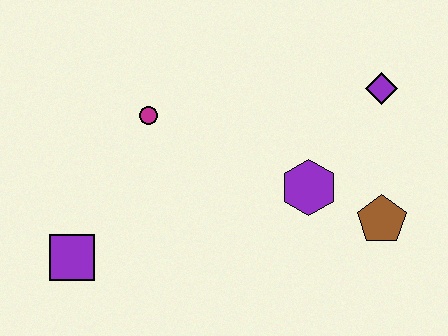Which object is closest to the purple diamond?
The purple hexagon is closest to the purple diamond.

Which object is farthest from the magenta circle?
The brown pentagon is farthest from the magenta circle.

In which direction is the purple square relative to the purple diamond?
The purple square is to the left of the purple diamond.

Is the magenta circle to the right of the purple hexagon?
No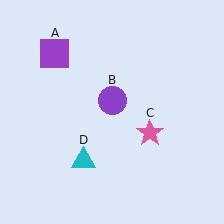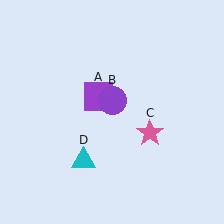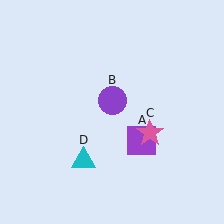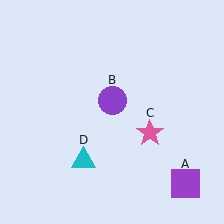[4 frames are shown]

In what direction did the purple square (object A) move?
The purple square (object A) moved down and to the right.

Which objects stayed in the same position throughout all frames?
Purple circle (object B) and pink star (object C) and cyan triangle (object D) remained stationary.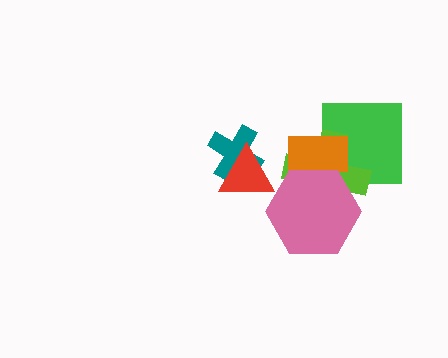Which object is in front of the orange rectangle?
The pink hexagon is in front of the orange rectangle.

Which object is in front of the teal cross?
The red triangle is in front of the teal cross.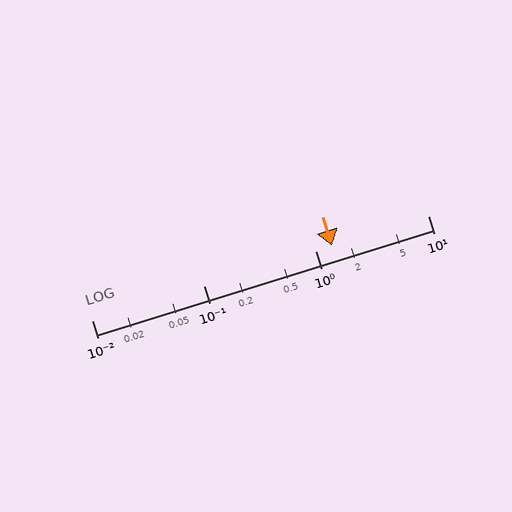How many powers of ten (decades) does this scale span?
The scale spans 3 decades, from 0.01 to 10.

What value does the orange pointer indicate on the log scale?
The pointer indicates approximately 1.4.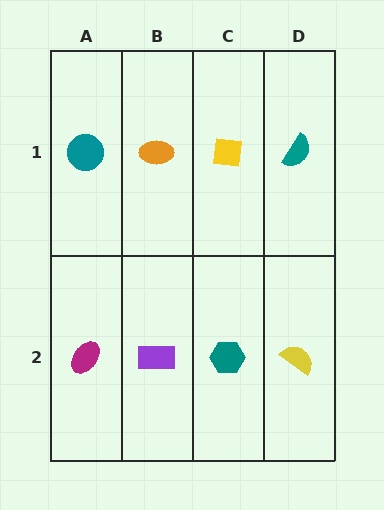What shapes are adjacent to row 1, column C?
A teal hexagon (row 2, column C), an orange ellipse (row 1, column B), a teal semicircle (row 1, column D).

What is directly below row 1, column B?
A purple rectangle.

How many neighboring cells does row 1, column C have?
3.